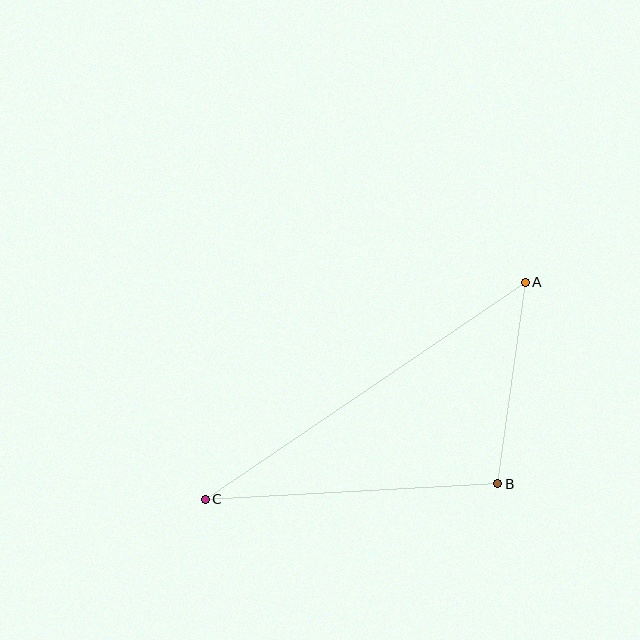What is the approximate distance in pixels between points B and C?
The distance between B and C is approximately 293 pixels.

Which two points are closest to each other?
Points A and B are closest to each other.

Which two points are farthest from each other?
Points A and C are farthest from each other.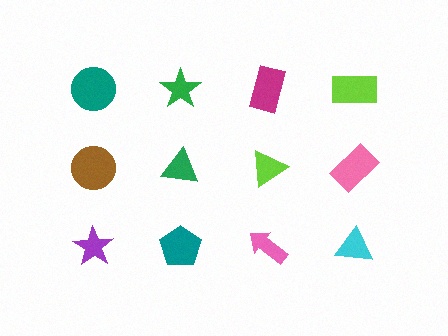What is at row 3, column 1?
A purple star.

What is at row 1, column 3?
A magenta rectangle.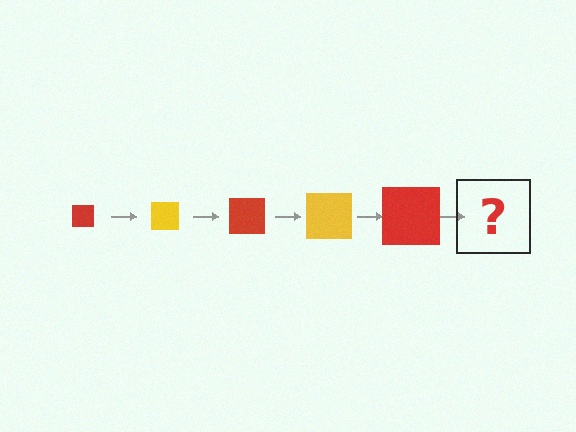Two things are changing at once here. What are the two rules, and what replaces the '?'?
The two rules are that the square grows larger each step and the color cycles through red and yellow. The '?' should be a yellow square, larger than the previous one.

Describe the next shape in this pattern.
It should be a yellow square, larger than the previous one.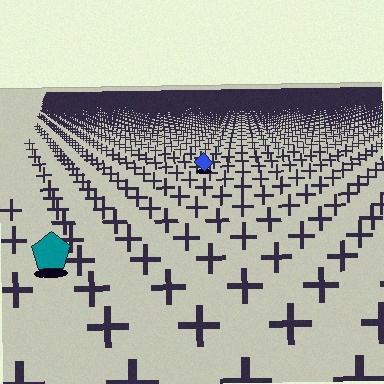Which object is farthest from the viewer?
The blue diamond is farthest from the viewer. It appears smaller and the ground texture around it is denser.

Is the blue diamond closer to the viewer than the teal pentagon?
No. The teal pentagon is closer — you can tell from the texture gradient: the ground texture is coarser near it.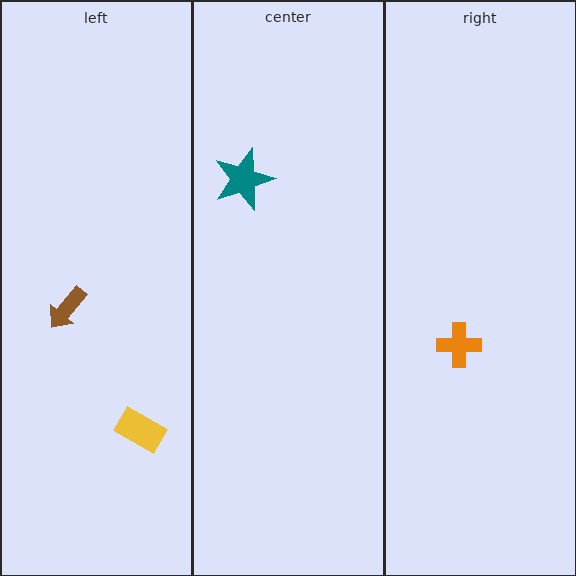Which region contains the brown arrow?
The left region.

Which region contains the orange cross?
The right region.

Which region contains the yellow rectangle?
The left region.